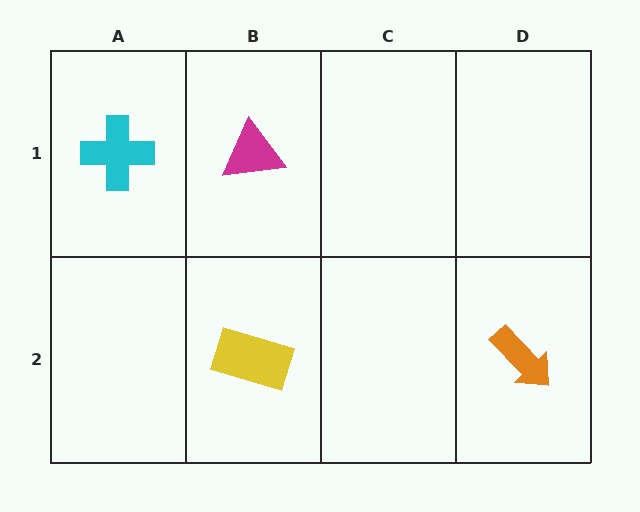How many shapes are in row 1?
2 shapes.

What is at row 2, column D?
An orange arrow.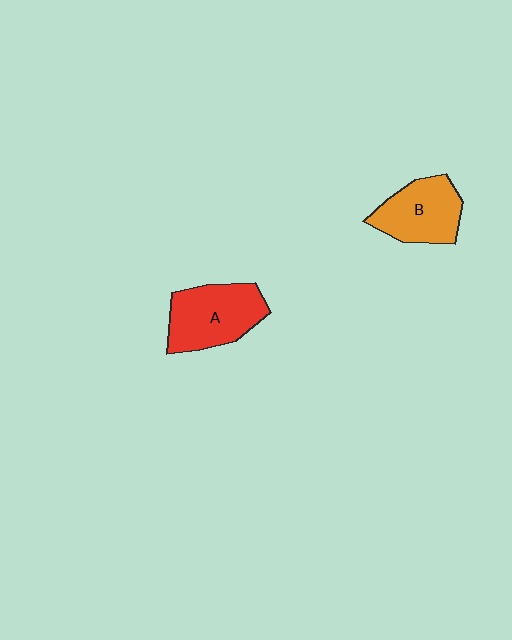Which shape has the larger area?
Shape A (red).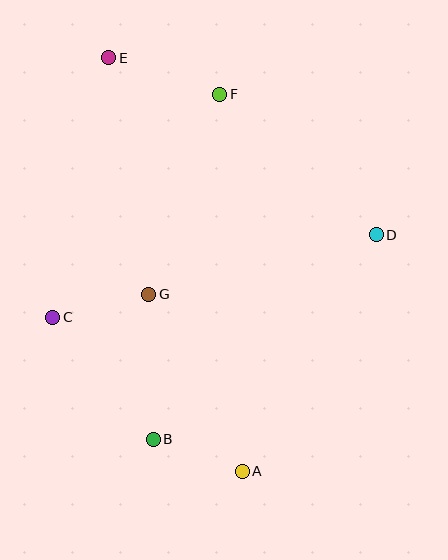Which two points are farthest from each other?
Points A and E are farthest from each other.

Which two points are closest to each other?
Points A and B are closest to each other.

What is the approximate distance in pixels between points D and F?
The distance between D and F is approximately 210 pixels.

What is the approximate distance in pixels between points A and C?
The distance between A and C is approximately 244 pixels.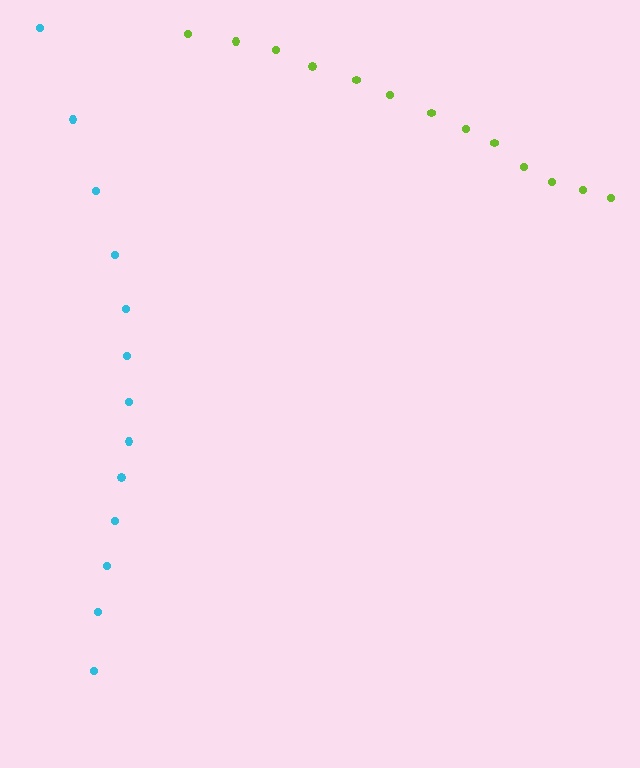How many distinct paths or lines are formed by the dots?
There are 2 distinct paths.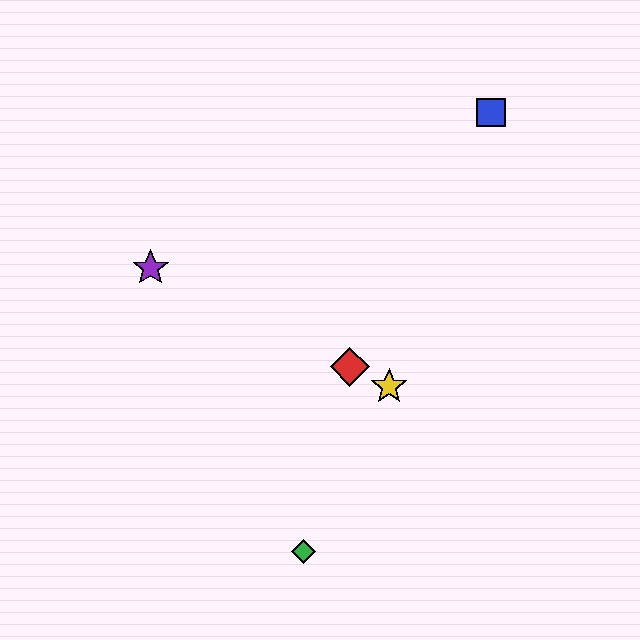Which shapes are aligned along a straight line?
The red diamond, the yellow star, the purple star are aligned along a straight line.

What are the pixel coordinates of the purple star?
The purple star is at (151, 268).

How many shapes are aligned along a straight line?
3 shapes (the red diamond, the yellow star, the purple star) are aligned along a straight line.